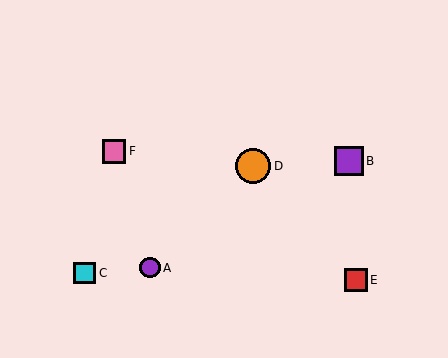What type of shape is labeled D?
Shape D is an orange circle.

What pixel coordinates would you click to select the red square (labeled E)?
Click at (356, 280) to select the red square E.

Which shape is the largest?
The orange circle (labeled D) is the largest.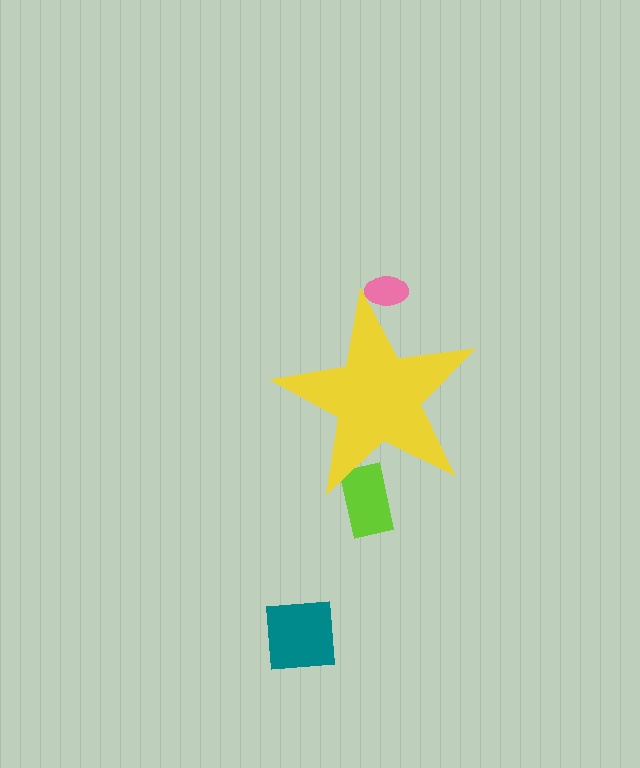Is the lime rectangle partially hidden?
Yes, the lime rectangle is partially hidden behind the yellow star.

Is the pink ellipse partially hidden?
Yes, the pink ellipse is partially hidden behind the yellow star.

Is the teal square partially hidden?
No, the teal square is fully visible.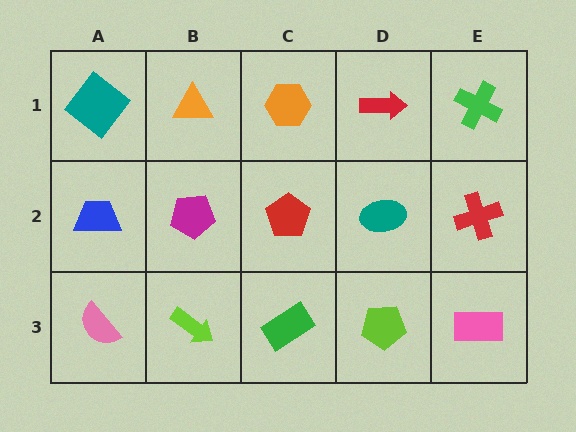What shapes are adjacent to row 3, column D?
A teal ellipse (row 2, column D), a green rectangle (row 3, column C), a pink rectangle (row 3, column E).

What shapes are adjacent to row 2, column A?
A teal diamond (row 1, column A), a pink semicircle (row 3, column A), a magenta pentagon (row 2, column B).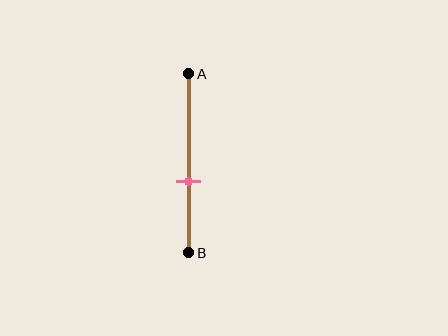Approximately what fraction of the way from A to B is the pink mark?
The pink mark is approximately 60% of the way from A to B.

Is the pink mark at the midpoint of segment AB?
No, the mark is at about 60% from A, not at the 50% midpoint.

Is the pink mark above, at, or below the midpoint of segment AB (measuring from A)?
The pink mark is below the midpoint of segment AB.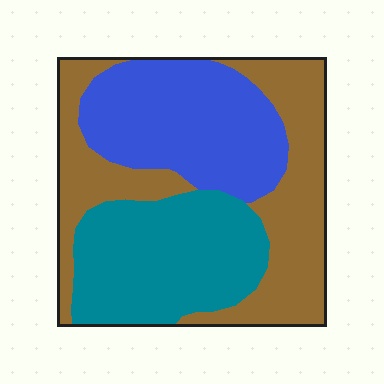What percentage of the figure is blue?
Blue takes up between a sixth and a third of the figure.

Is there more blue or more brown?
Brown.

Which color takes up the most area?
Brown, at roughly 40%.